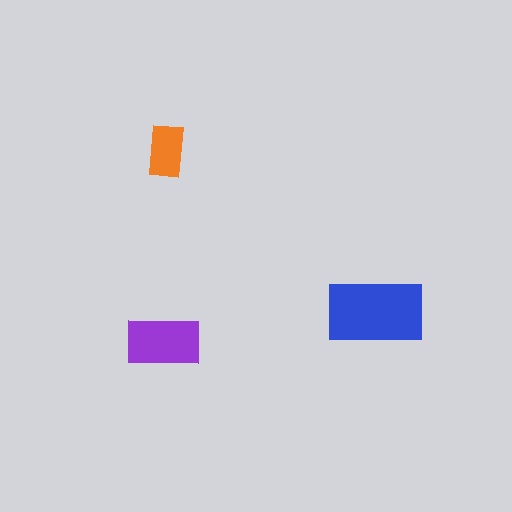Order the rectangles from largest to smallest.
the blue one, the purple one, the orange one.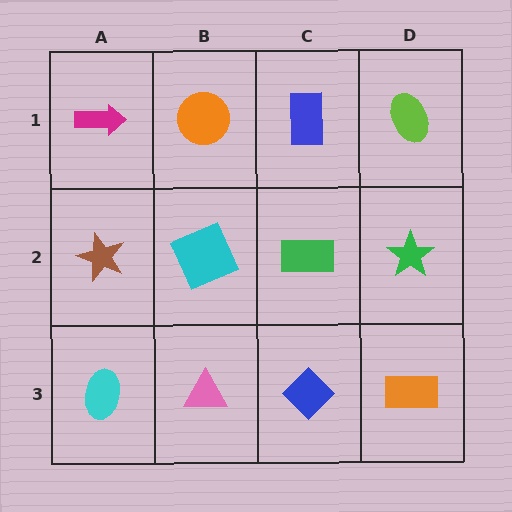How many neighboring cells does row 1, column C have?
3.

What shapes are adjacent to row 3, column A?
A brown star (row 2, column A), a pink triangle (row 3, column B).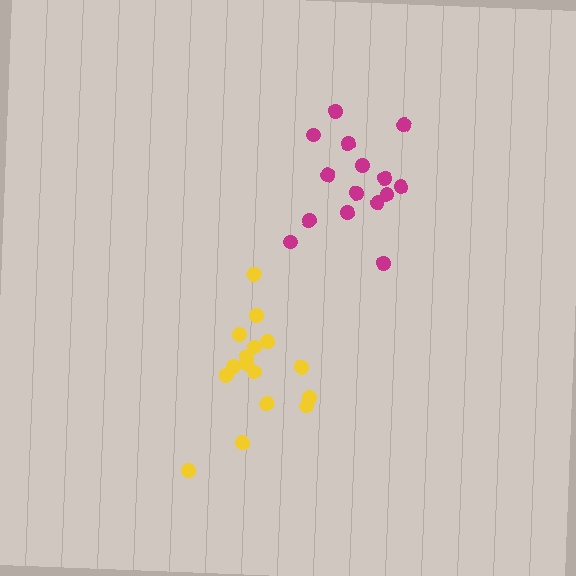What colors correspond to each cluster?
The clusters are colored: magenta, yellow.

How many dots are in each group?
Group 1: 15 dots, Group 2: 16 dots (31 total).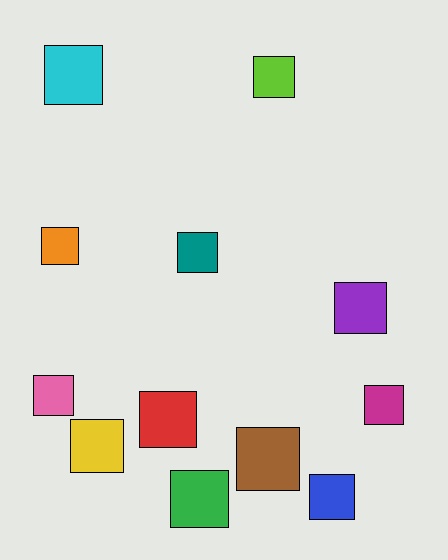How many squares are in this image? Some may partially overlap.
There are 12 squares.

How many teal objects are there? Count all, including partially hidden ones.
There is 1 teal object.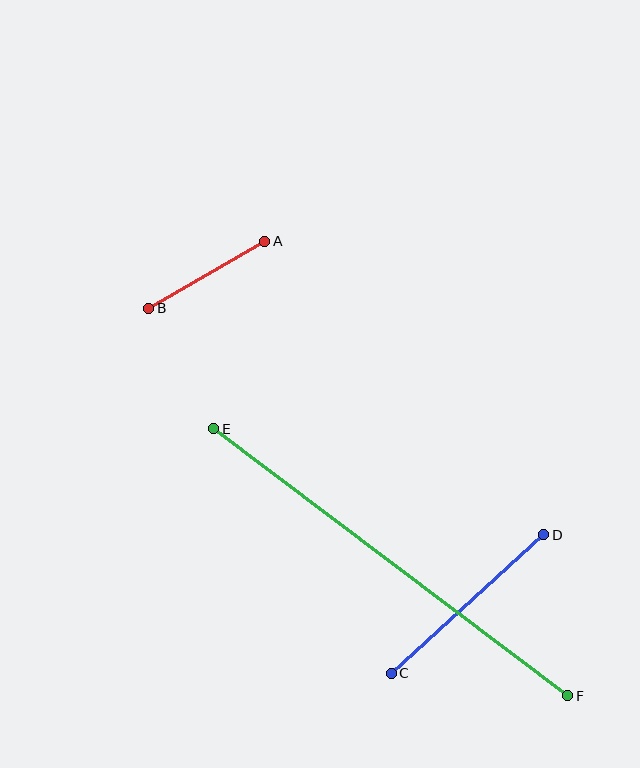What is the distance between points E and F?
The distance is approximately 443 pixels.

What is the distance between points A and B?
The distance is approximately 134 pixels.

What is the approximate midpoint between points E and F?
The midpoint is at approximately (391, 562) pixels.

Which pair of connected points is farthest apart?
Points E and F are farthest apart.